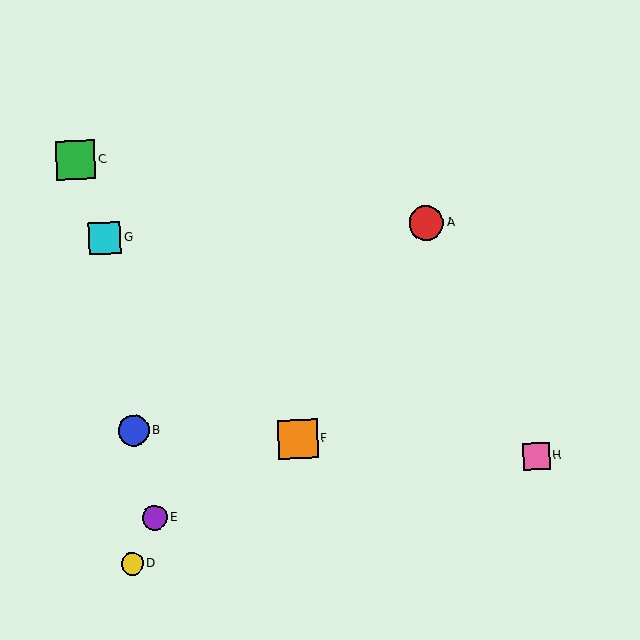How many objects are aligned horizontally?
2 objects (A, G) are aligned horizontally.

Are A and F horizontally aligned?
No, A is at y≈223 and F is at y≈439.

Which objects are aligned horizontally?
Objects A, G are aligned horizontally.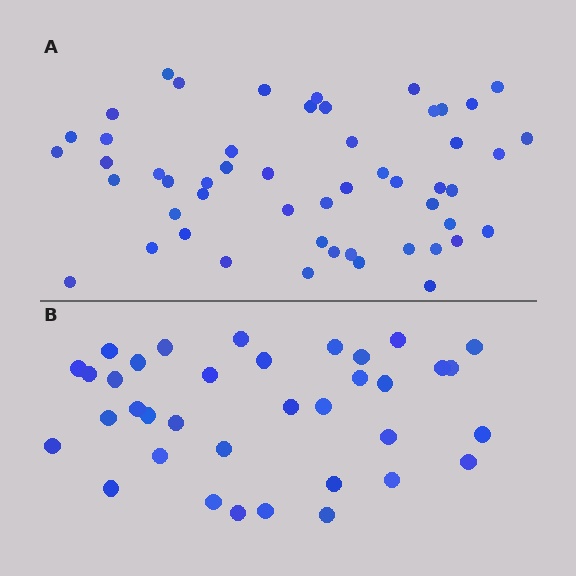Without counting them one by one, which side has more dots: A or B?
Region A (the top region) has more dots.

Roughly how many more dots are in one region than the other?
Region A has approximately 15 more dots than region B.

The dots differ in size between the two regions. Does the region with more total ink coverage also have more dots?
No. Region B has more total ink coverage because its dots are larger, but region A actually contains more individual dots. Total area can be misleading — the number of items is what matters here.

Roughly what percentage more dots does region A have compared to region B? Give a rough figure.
About 45% more.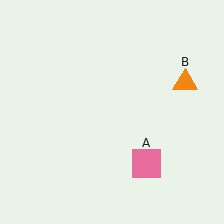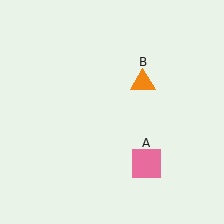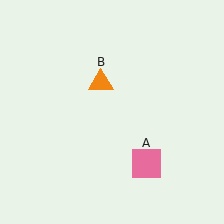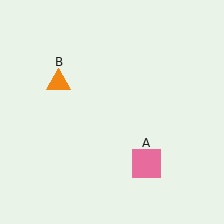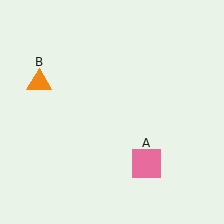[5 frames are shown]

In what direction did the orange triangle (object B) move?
The orange triangle (object B) moved left.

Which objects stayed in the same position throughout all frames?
Pink square (object A) remained stationary.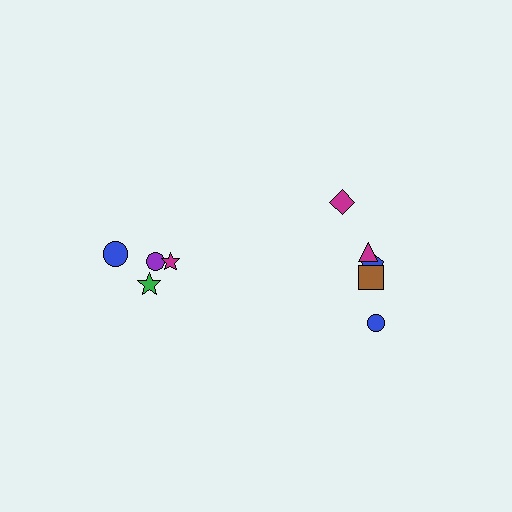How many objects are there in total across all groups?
There are 11 objects.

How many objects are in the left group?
There are 4 objects.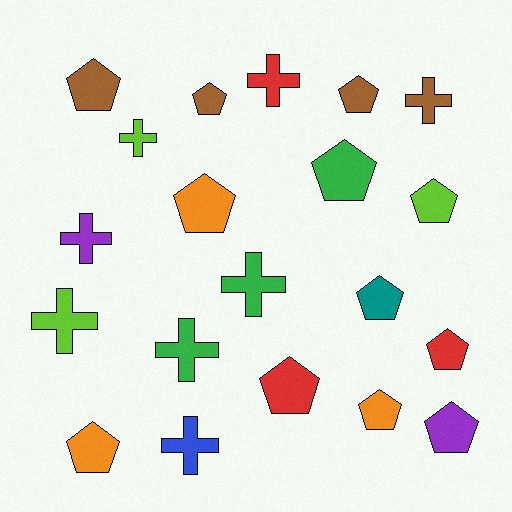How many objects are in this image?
There are 20 objects.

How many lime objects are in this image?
There are 3 lime objects.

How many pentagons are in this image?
There are 12 pentagons.